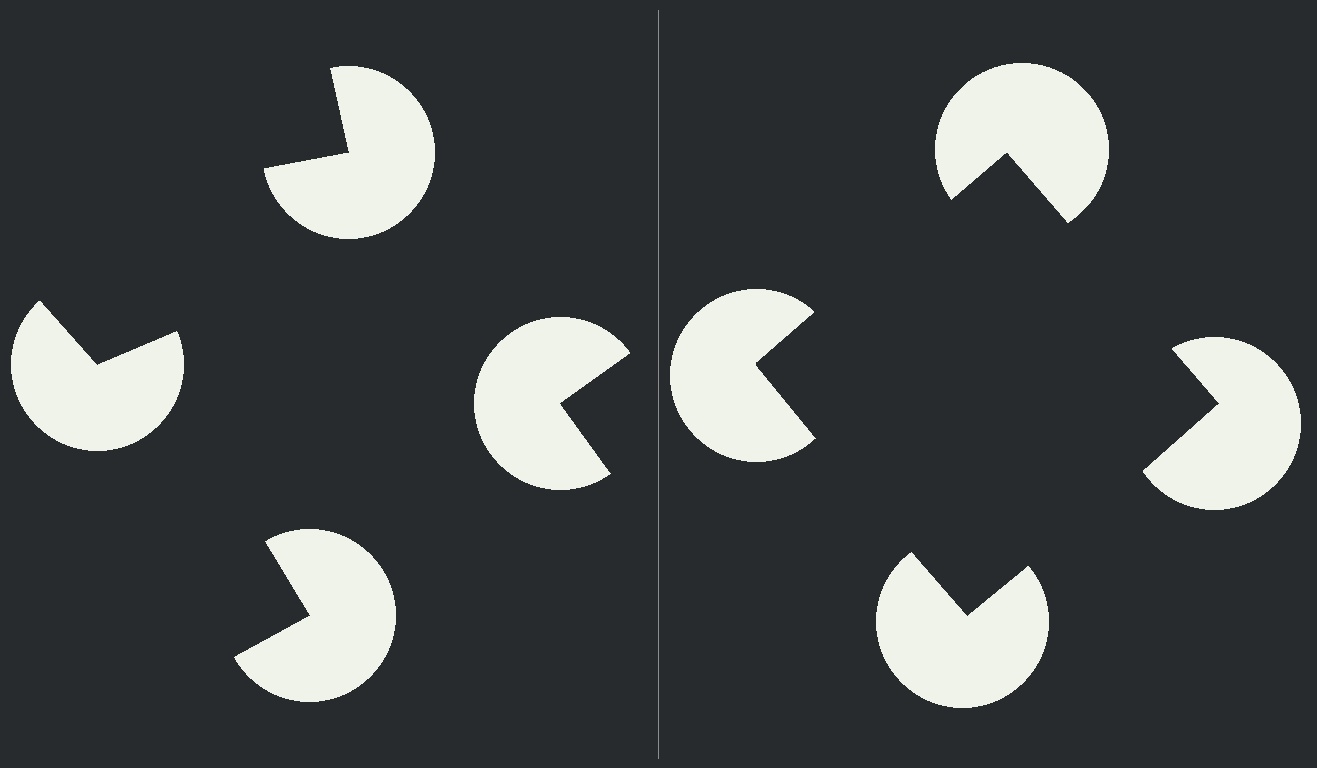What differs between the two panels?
The pac-man discs are positioned identically on both sides; only the wedge orientations differ. On the right they align to a square; on the left they are misaligned.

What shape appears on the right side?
An illusory square.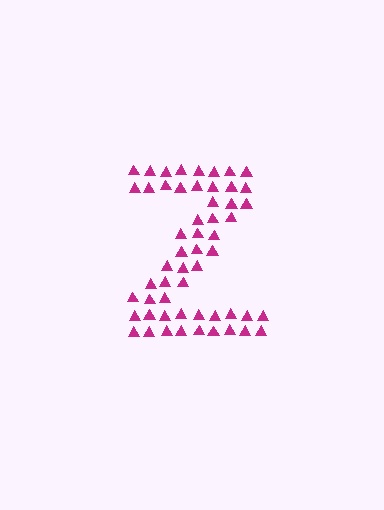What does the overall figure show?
The overall figure shows the letter Z.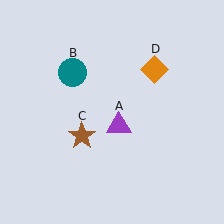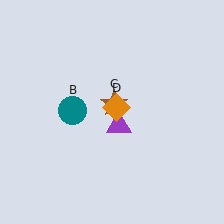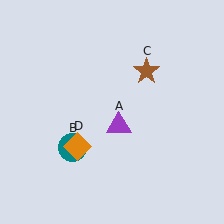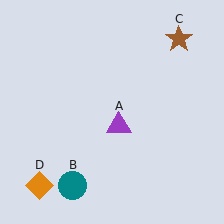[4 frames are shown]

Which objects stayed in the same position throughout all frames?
Purple triangle (object A) remained stationary.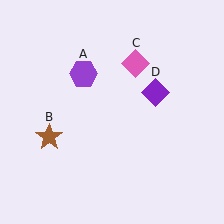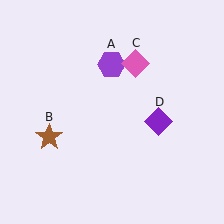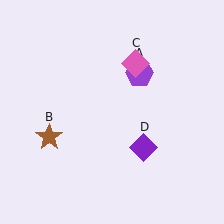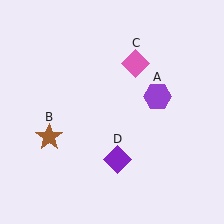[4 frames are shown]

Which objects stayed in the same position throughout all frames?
Brown star (object B) and pink diamond (object C) remained stationary.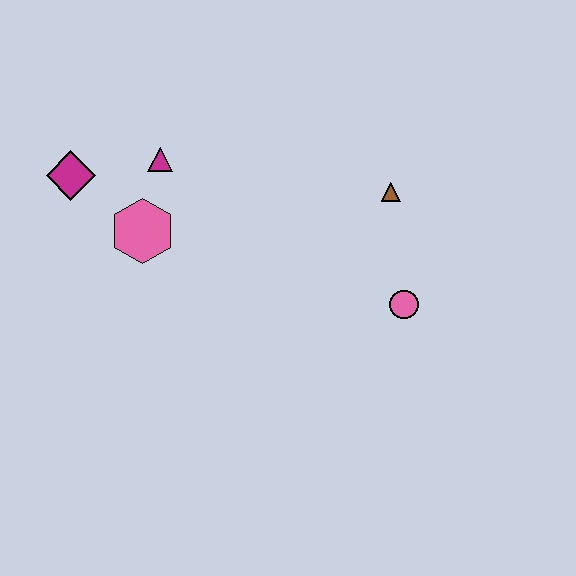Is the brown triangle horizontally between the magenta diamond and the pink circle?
Yes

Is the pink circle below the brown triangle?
Yes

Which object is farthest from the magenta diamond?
The pink circle is farthest from the magenta diamond.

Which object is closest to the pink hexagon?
The magenta triangle is closest to the pink hexagon.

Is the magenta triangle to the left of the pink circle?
Yes